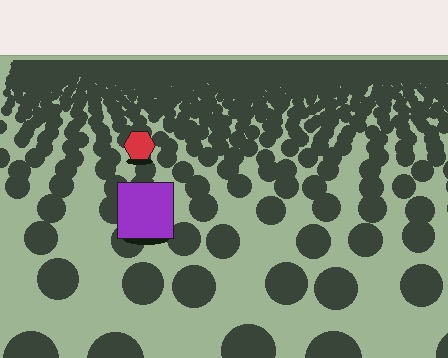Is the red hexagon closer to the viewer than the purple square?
No. The purple square is closer — you can tell from the texture gradient: the ground texture is coarser near it.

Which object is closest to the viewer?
The purple square is closest. The texture marks near it are larger and more spread out.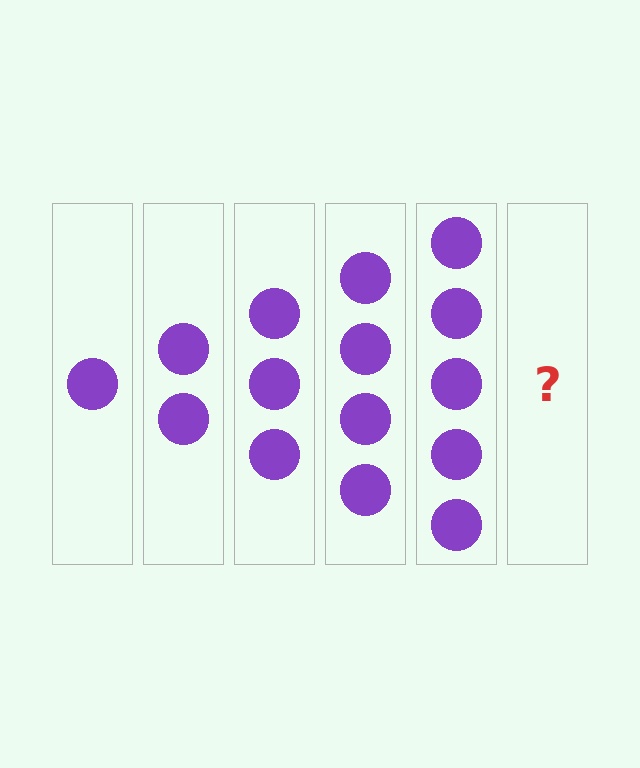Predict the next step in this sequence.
The next step is 6 circles.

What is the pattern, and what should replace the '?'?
The pattern is that each step adds one more circle. The '?' should be 6 circles.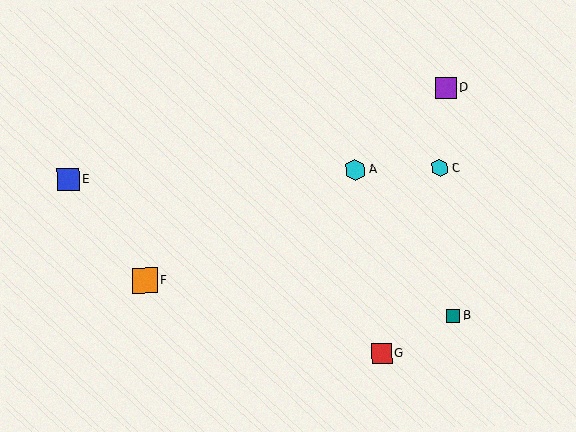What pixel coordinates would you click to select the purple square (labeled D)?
Click at (446, 88) to select the purple square D.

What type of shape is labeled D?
Shape D is a purple square.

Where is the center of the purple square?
The center of the purple square is at (446, 88).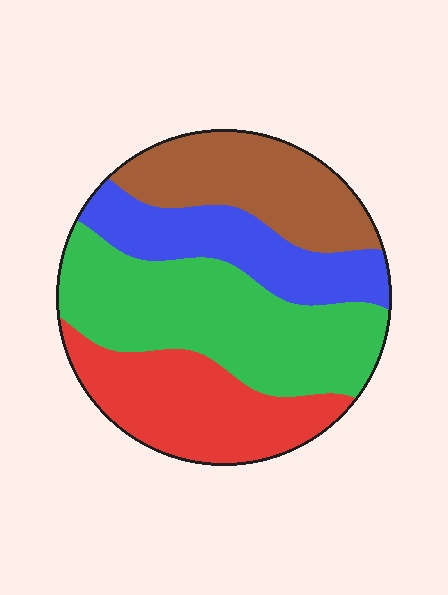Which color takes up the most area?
Green, at roughly 35%.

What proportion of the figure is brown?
Brown covers 22% of the figure.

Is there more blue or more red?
Red.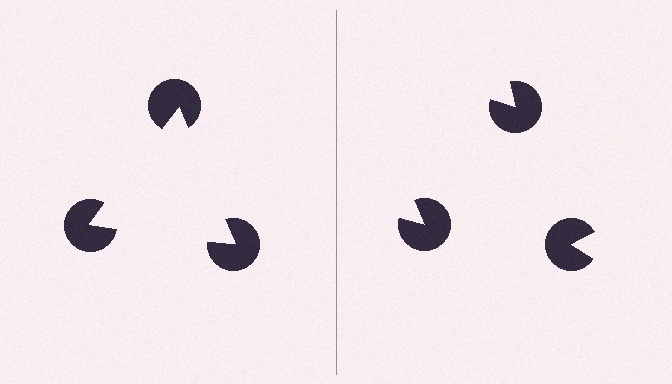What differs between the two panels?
The pac-man discs are positioned identically on both sides; only the wedge orientations differ. On the left they align to a triangle; on the right they are misaligned.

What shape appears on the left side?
An illusory triangle.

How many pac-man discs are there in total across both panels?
6 — 3 on each side.